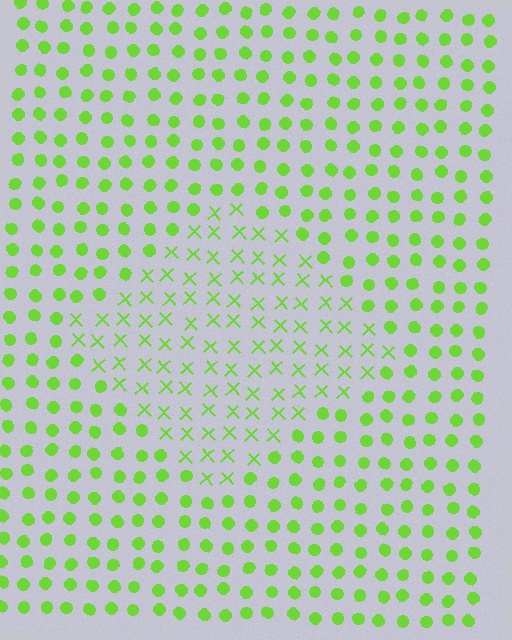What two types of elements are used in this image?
The image uses X marks inside the diamond region and circles outside it.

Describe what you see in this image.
The image is filled with small lime elements arranged in a uniform grid. A diamond-shaped region contains X marks, while the surrounding area contains circles. The boundary is defined purely by the change in element shape.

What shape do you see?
I see a diamond.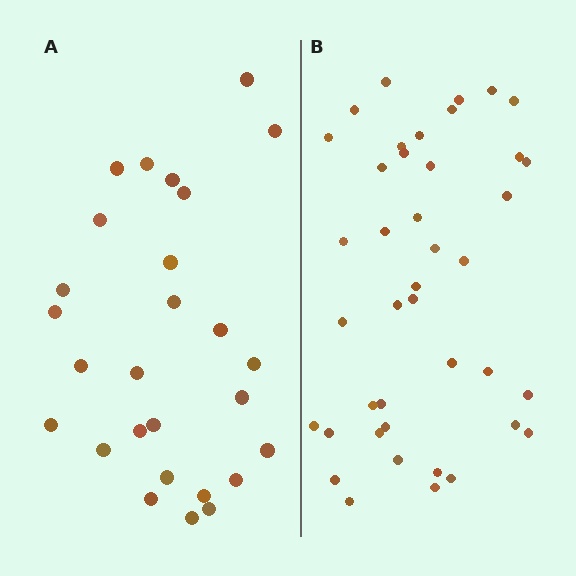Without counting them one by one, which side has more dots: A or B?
Region B (the right region) has more dots.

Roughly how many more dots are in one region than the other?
Region B has approximately 15 more dots than region A.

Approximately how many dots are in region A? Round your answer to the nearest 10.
About 30 dots. (The exact count is 27, which rounds to 30.)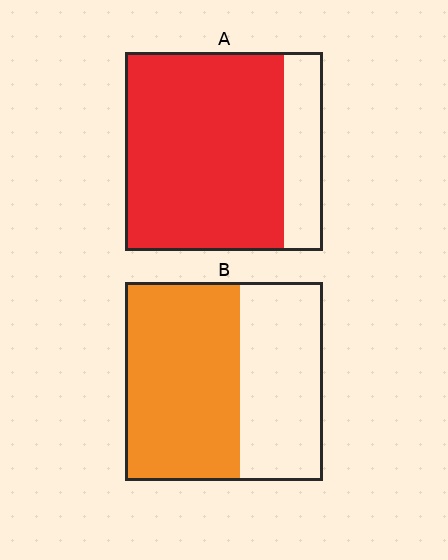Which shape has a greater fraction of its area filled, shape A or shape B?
Shape A.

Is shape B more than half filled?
Yes.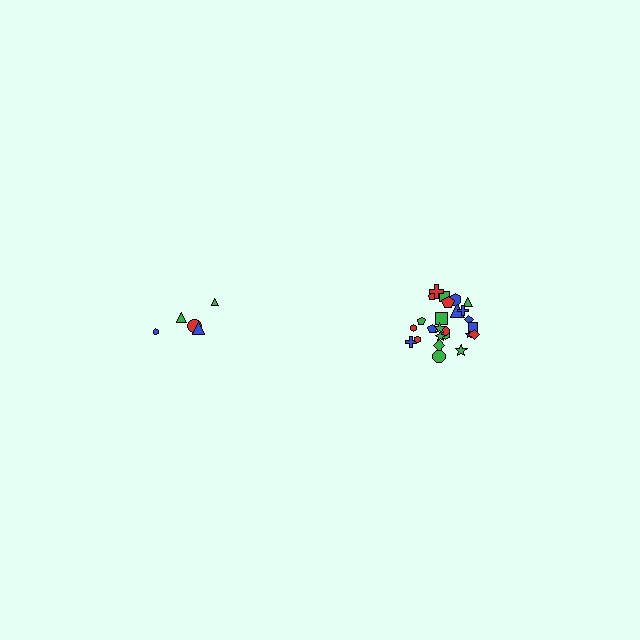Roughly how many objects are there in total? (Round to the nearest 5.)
Roughly 30 objects in total.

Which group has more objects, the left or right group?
The right group.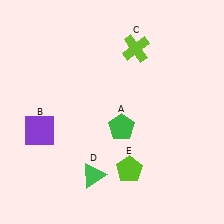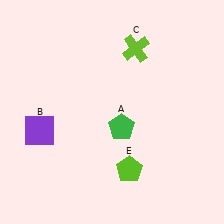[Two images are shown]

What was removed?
The green triangle (D) was removed in Image 2.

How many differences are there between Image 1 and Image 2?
There is 1 difference between the two images.